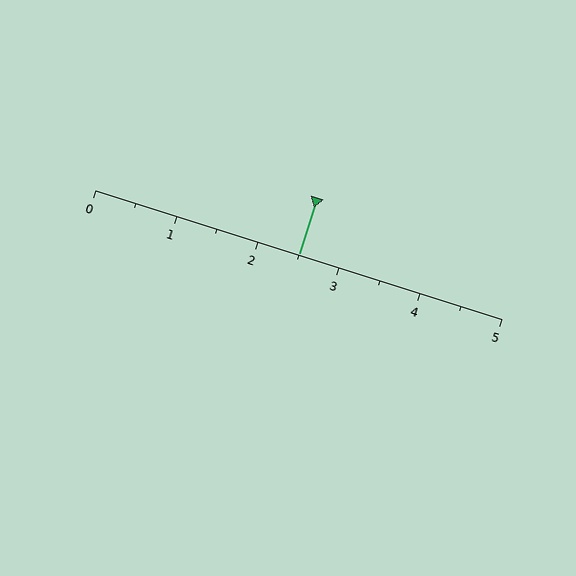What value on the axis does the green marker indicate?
The marker indicates approximately 2.5.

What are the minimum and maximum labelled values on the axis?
The axis runs from 0 to 5.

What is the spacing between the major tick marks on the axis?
The major ticks are spaced 1 apart.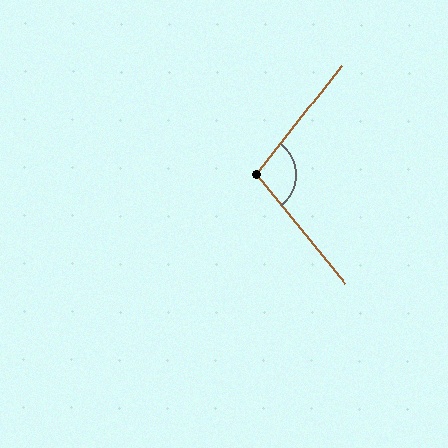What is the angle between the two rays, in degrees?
Approximately 103 degrees.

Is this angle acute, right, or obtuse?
It is obtuse.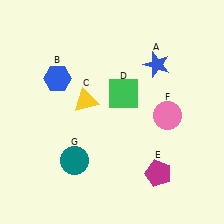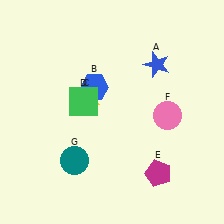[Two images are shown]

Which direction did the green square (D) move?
The green square (D) moved left.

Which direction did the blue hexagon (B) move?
The blue hexagon (B) moved right.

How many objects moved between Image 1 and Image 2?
2 objects moved between the two images.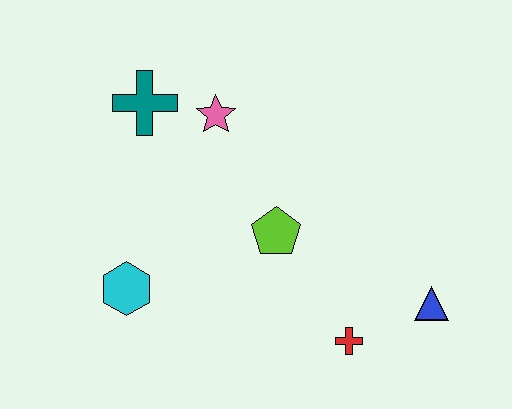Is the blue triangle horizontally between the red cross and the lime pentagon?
No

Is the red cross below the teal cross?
Yes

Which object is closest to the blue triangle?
The red cross is closest to the blue triangle.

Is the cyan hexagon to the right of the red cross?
No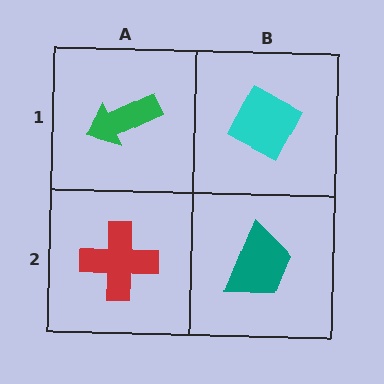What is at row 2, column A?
A red cross.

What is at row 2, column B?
A teal trapezoid.